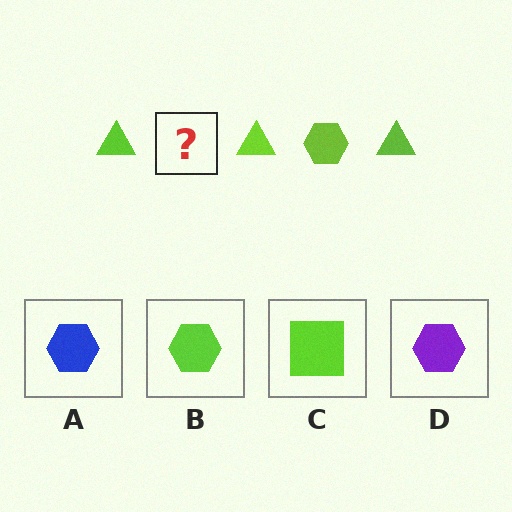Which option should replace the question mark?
Option B.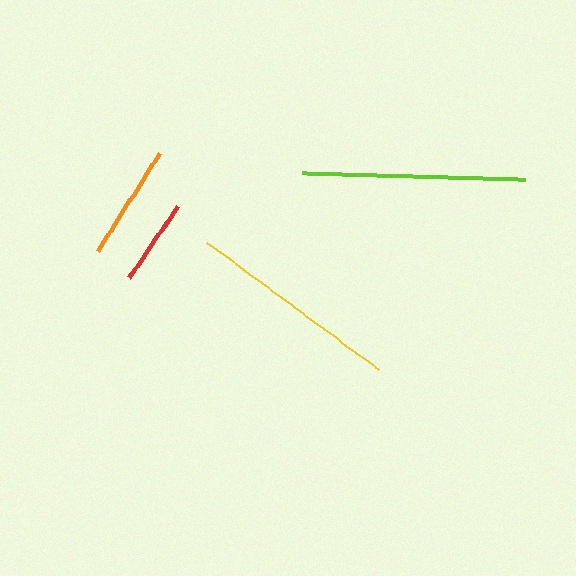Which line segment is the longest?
The lime line is the longest at approximately 223 pixels.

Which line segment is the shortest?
The red line is the shortest at approximately 87 pixels.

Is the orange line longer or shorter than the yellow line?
The yellow line is longer than the orange line.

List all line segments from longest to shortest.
From longest to shortest: lime, yellow, orange, red.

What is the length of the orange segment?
The orange segment is approximately 115 pixels long.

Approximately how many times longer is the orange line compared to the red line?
The orange line is approximately 1.3 times the length of the red line.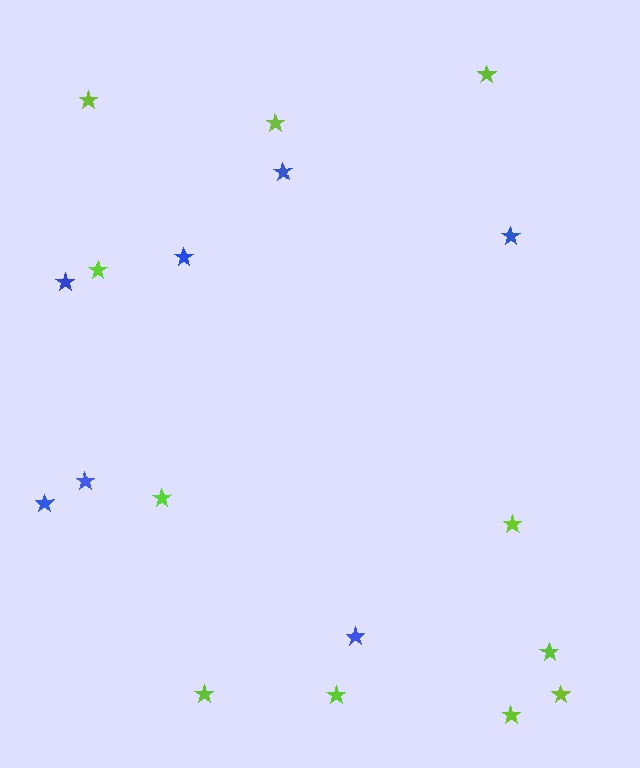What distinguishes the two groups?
There are 2 groups: one group of lime stars (11) and one group of blue stars (7).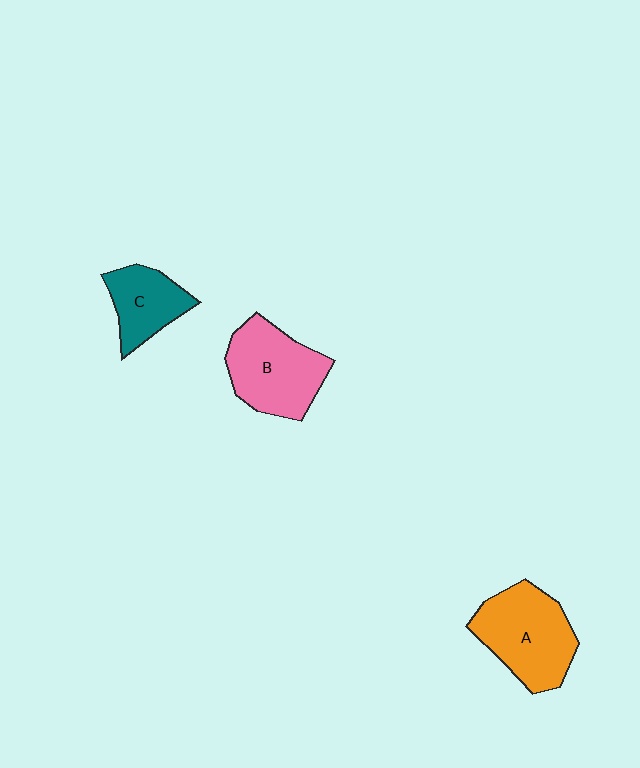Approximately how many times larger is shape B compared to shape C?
Approximately 1.5 times.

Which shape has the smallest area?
Shape C (teal).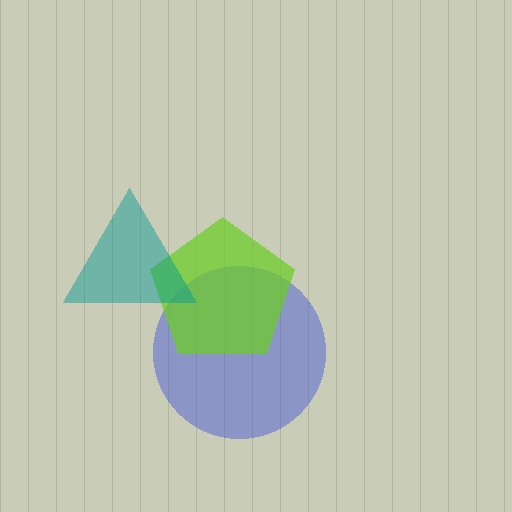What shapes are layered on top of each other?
The layered shapes are: a blue circle, a lime pentagon, a teal triangle.